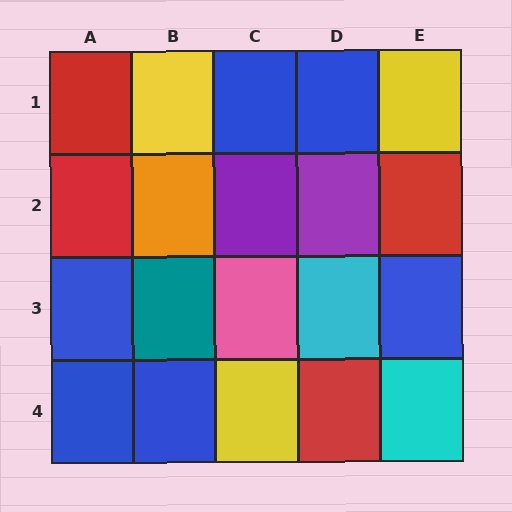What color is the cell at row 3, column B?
Teal.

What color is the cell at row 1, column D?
Blue.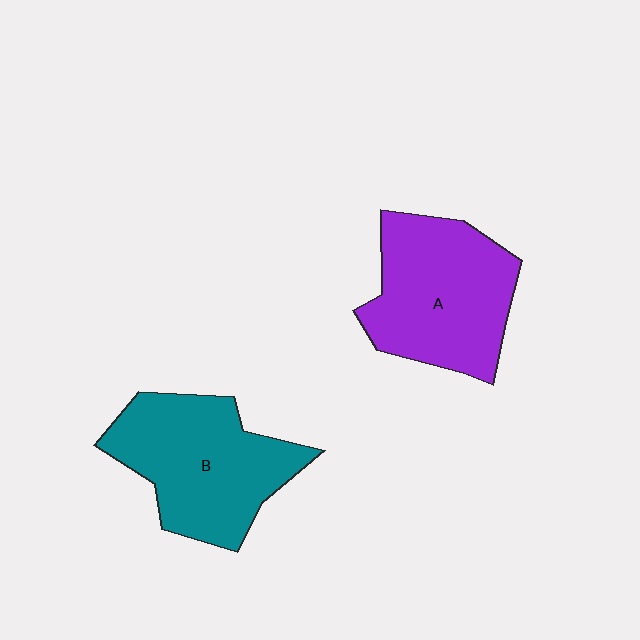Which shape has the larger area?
Shape B (teal).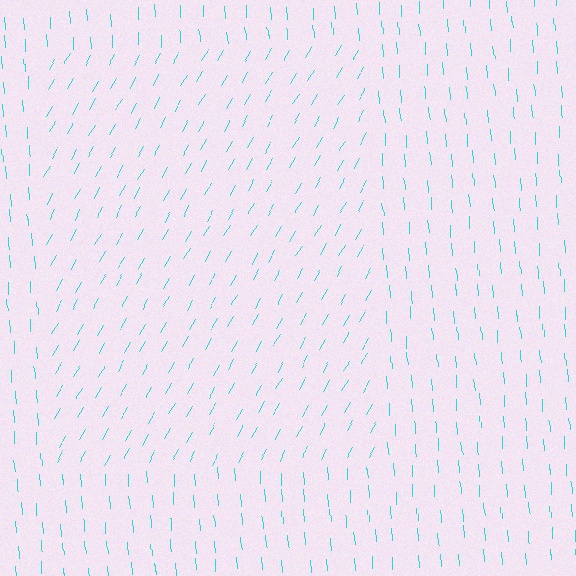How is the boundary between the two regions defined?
The boundary is defined purely by a change in line orientation (approximately 34 degrees difference). All lines are the same color and thickness.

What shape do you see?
I see a rectangle.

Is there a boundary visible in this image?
Yes, there is a texture boundary formed by a change in line orientation.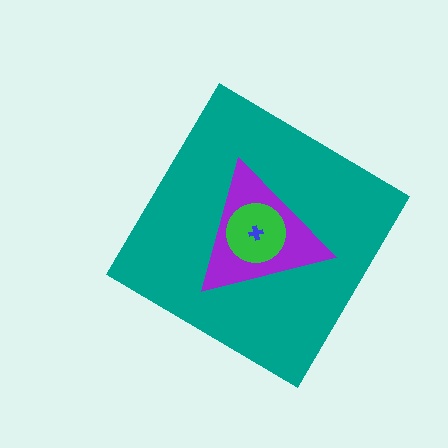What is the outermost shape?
The teal diamond.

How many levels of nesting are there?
4.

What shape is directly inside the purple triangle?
The green circle.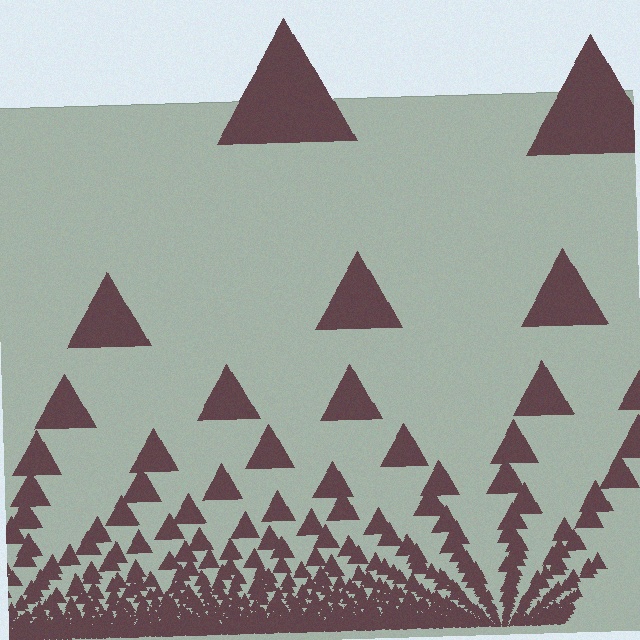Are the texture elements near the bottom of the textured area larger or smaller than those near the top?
Smaller. The gradient is inverted — elements near the bottom are smaller and denser.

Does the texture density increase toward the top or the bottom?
Density increases toward the bottom.